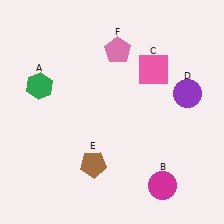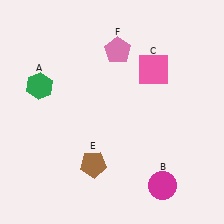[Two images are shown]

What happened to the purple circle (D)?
The purple circle (D) was removed in Image 2. It was in the top-right area of Image 1.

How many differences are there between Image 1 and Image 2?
There is 1 difference between the two images.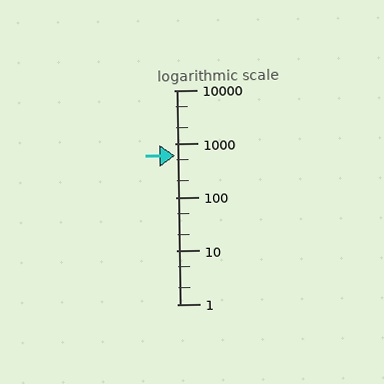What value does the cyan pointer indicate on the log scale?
The pointer indicates approximately 600.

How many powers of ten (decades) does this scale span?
The scale spans 4 decades, from 1 to 10000.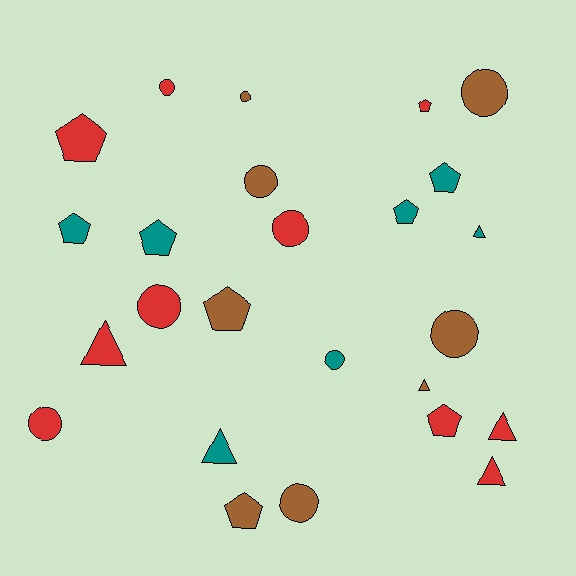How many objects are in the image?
There are 25 objects.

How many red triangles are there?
There are 3 red triangles.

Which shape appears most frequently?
Circle, with 10 objects.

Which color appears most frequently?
Red, with 10 objects.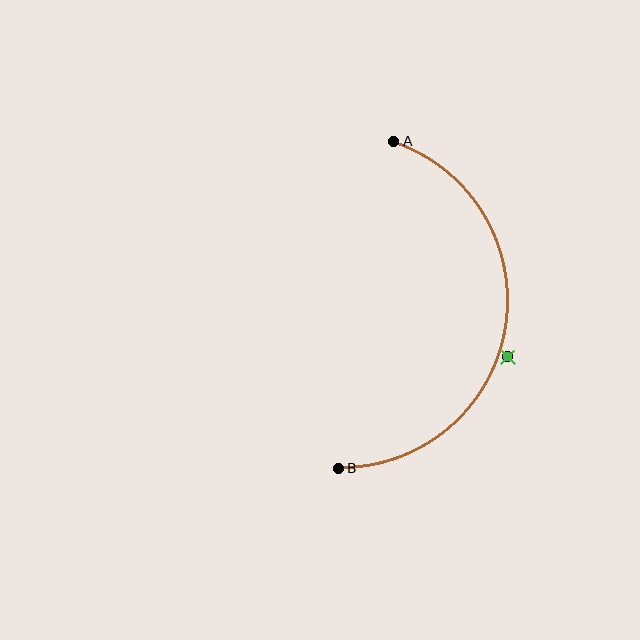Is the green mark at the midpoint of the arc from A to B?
No — the green mark does not lie on the arc at all. It sits slightly outside the curve.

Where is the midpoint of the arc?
The arc midpoint is the point on the curve farthest from the straight line joining A and B. It sits to the right of that line.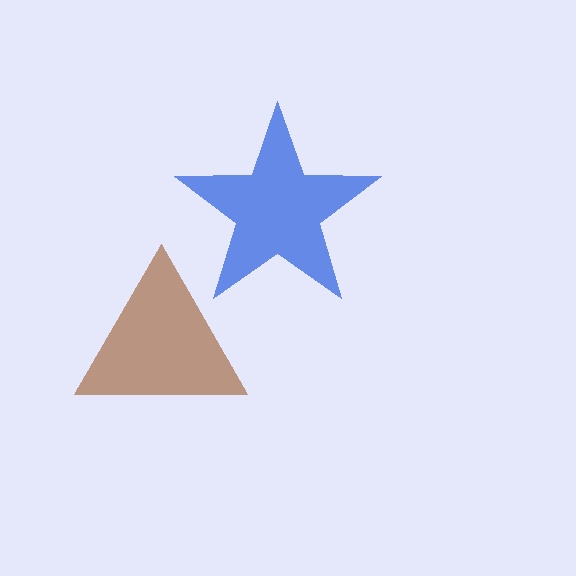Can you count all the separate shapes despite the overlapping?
Yes, there are 2 separate shapes.